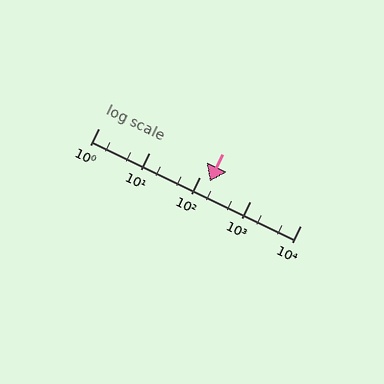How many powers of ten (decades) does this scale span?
The scale spans 4 decades, from 1 to 10000.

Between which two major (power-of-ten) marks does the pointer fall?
The pointer is between 100 and 1000.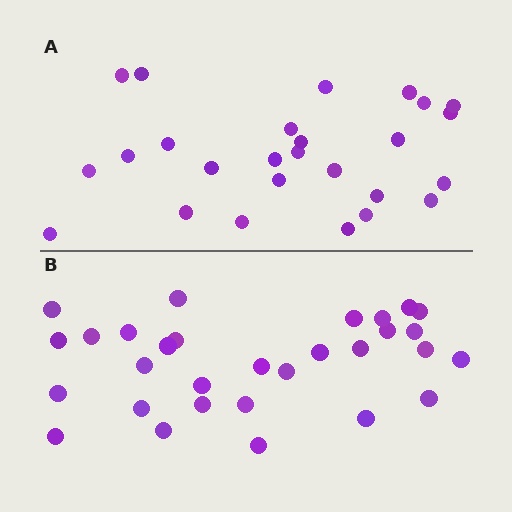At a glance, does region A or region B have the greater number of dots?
Region B (the bottom region) has more dots.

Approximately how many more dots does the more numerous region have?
Region B has about 4 more dots than region A.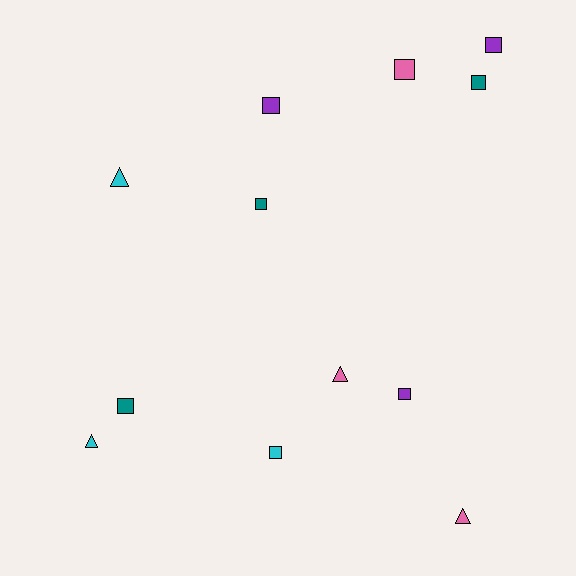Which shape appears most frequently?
Square, with 8 objects.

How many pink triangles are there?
There are 2 pink triangles.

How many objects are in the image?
There are 12 objects.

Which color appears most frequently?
Purple, with 3 objects.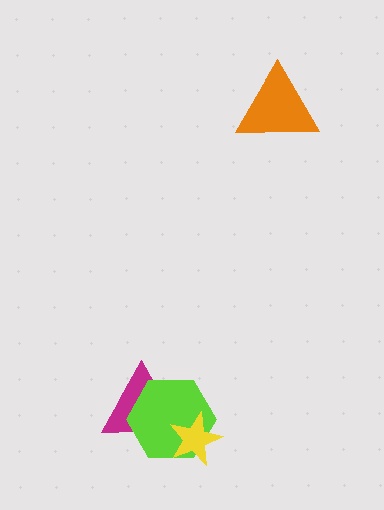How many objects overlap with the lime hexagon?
2 objects overlap with the lime hexagon.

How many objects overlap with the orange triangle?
0 objects overlap with the orange triangle.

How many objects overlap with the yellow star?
2 objects overlap with the yellow star.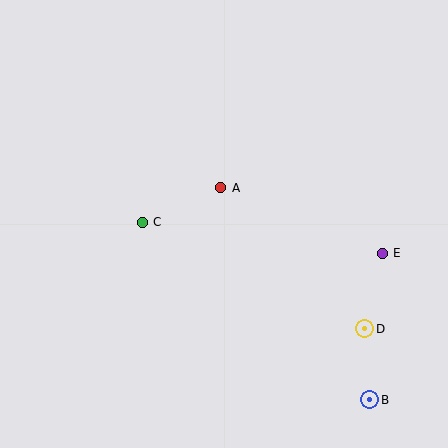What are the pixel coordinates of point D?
Point D is at (365, 329).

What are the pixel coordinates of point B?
Point B is at (370, 400).